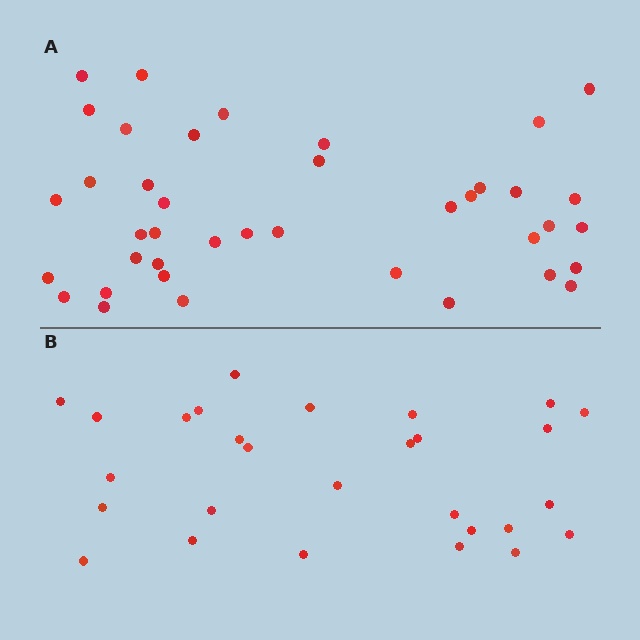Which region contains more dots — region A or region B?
Region A (the top region) has more dots.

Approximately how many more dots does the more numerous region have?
Region A has roughly 12 or so more dots than region B.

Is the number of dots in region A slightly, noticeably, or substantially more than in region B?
Region A has noticeably more, but not dramatically so. The ratio is roughly 1.4 to 1.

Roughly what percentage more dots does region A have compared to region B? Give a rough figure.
About 45% more.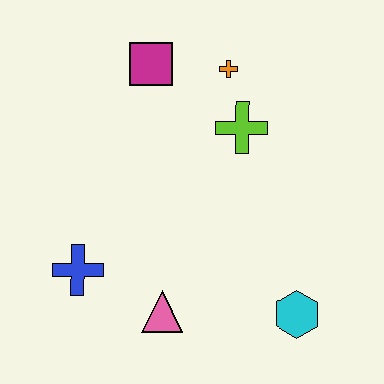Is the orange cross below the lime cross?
No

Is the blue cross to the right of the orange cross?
No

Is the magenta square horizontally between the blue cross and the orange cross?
Yes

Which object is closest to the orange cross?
The lime cross is closest to the orange cross.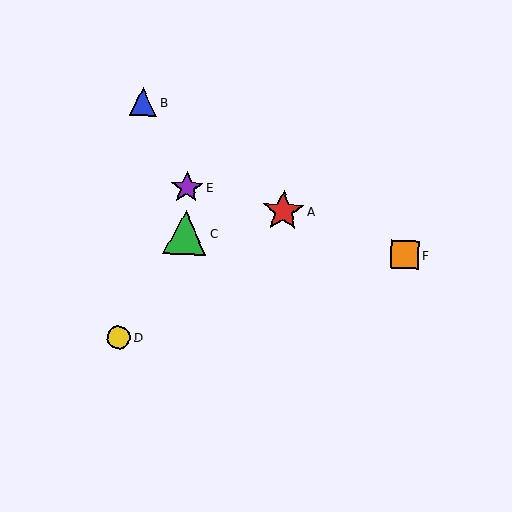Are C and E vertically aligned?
Yes, both are at x≈185.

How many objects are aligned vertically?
2 objects (C, E) are aligned vertically.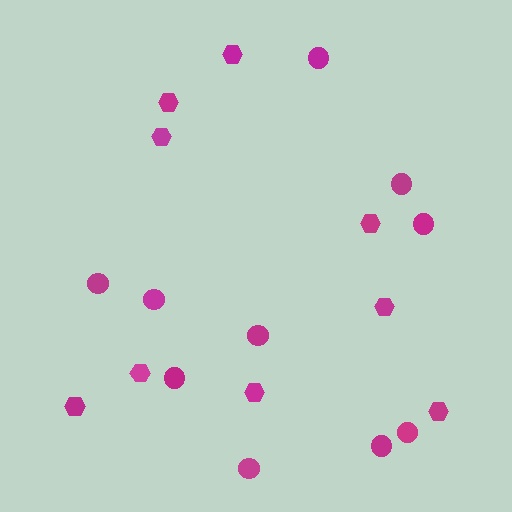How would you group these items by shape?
There are 2 groups: one group of circles (10) and one group of hexagons (9).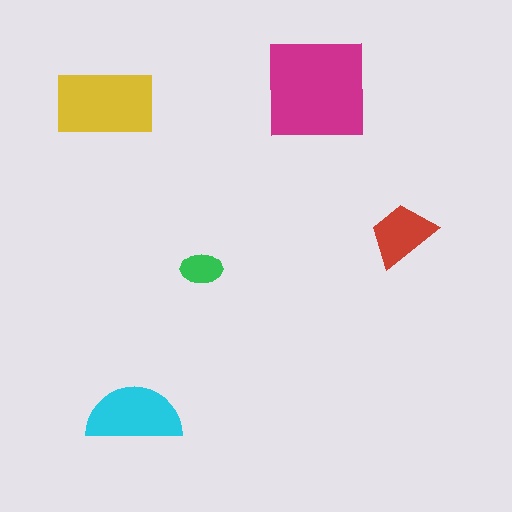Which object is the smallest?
The green ellipse.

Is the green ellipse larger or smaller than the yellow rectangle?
Smaller.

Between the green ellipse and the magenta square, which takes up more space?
The magenta square.